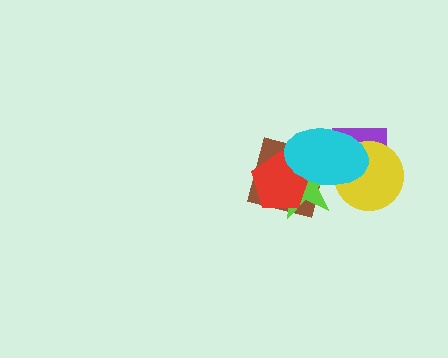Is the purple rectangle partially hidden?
Yes, it is partially covered by another shape.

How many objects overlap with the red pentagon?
3 objects overlap with the red pentagon.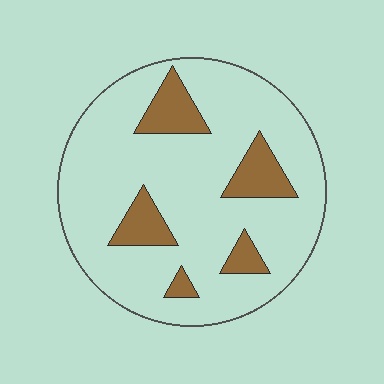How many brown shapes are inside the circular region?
5.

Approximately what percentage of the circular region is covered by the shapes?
Approximately 15%.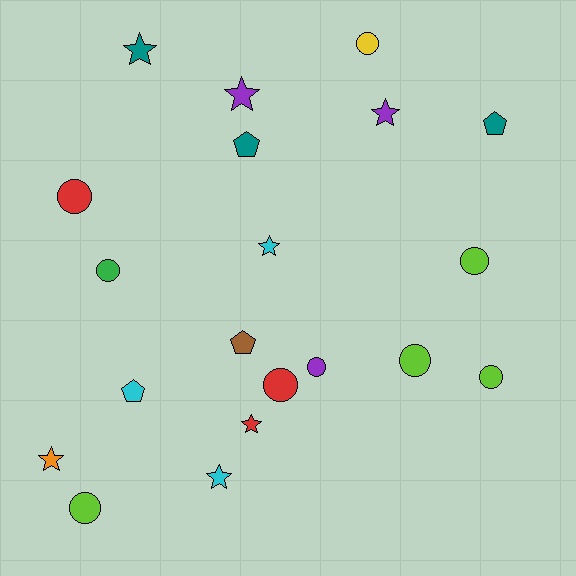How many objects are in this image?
There are 20 objects.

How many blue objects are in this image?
There are no blue objects.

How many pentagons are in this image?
There are 4 pentagons.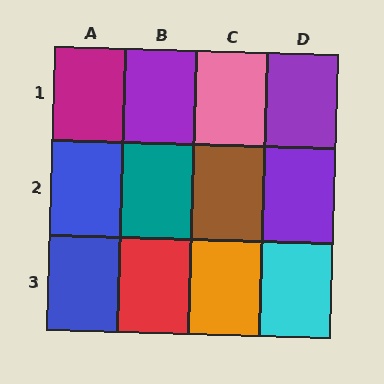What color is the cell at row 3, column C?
Orange.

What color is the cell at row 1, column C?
Pink.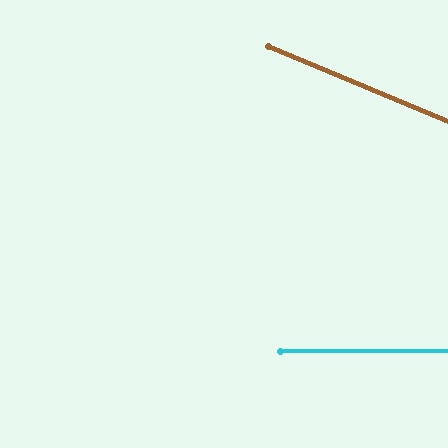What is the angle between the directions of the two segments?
Approximately 23 degrees.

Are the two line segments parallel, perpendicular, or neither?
Neither parallel nor perpendicular — they differ by about 23°.